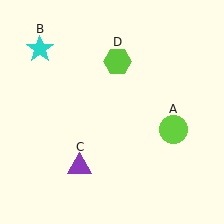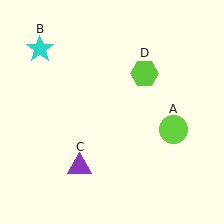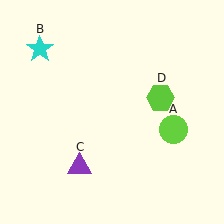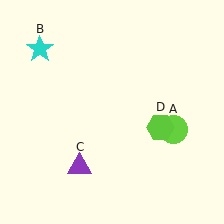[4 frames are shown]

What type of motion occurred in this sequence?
The lime hexagon (object D) rotated clockwise around the center of the scene.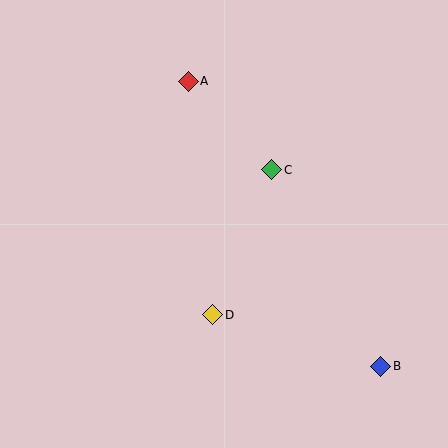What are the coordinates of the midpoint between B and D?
The midpoint between B and D is at (297, 341).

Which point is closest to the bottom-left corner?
Point D is closest to the bottom-left corner.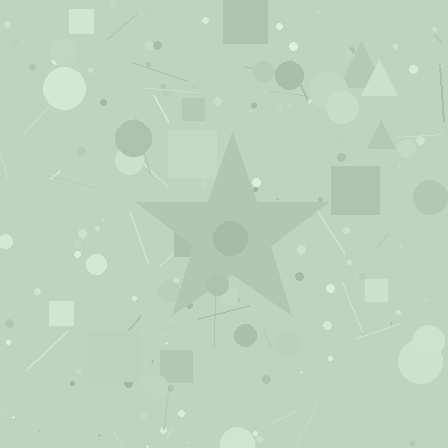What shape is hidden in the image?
A star is hidden in the image.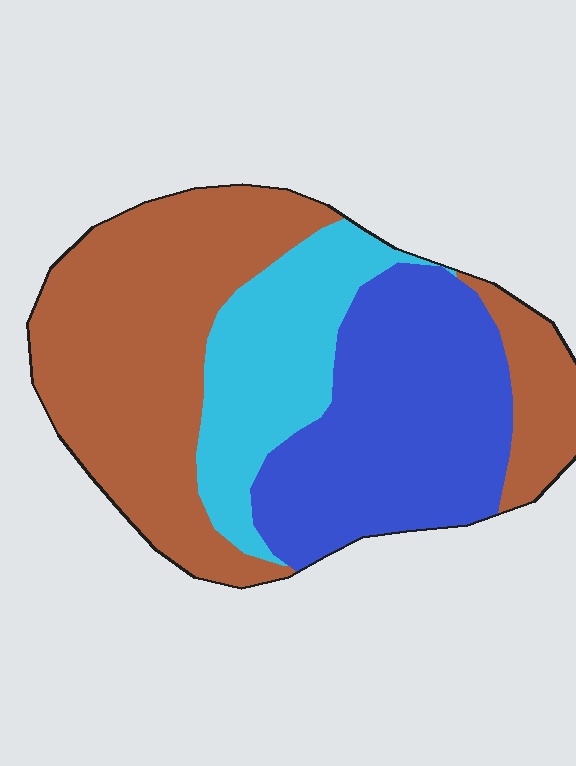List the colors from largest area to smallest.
From largest to smallest: brown, blue, cyan.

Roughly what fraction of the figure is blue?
Blue takes up about one third (1/3) of the figure.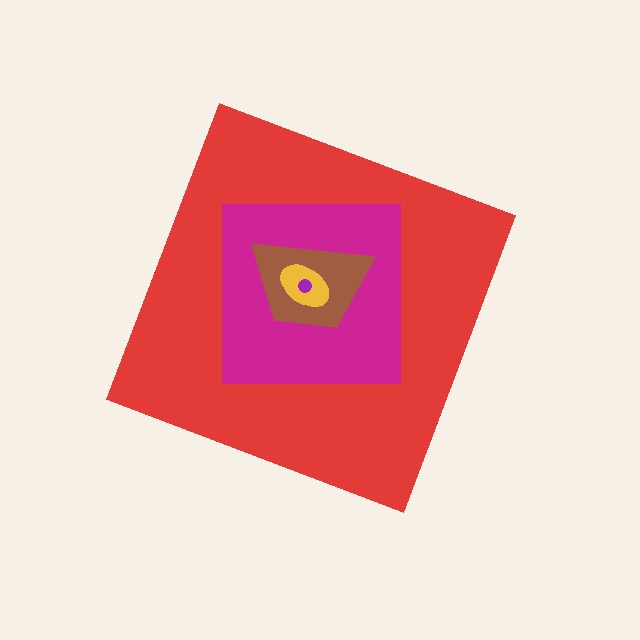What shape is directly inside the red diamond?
The magenta square.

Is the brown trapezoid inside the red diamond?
Yes.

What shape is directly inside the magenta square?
The brown trapezoid.